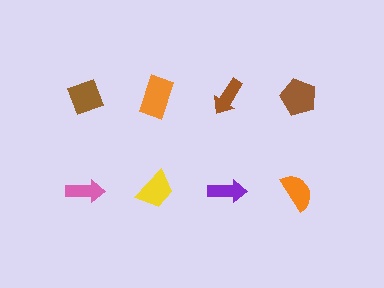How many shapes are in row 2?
4 shapes.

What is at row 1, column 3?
A brown arrow.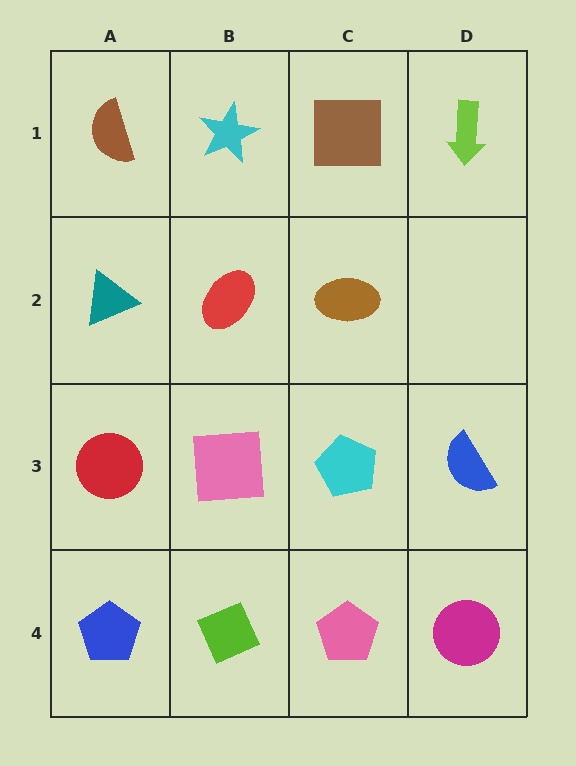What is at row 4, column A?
A blue pentagon.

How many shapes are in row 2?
3 shapes.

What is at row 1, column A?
A brown semicircle.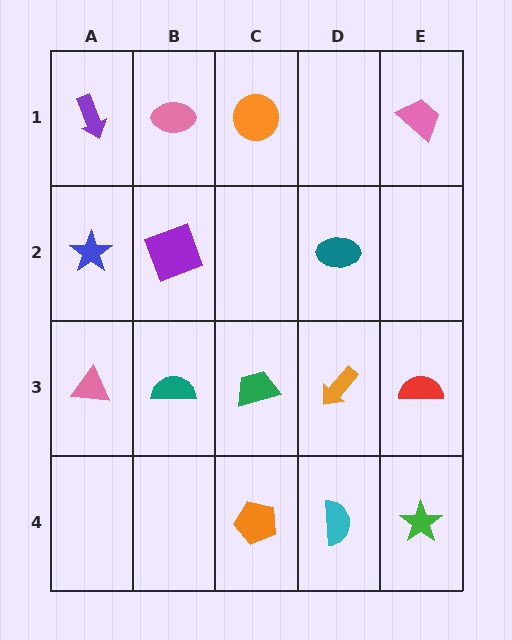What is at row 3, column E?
A red semicircle.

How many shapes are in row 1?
4 shapes.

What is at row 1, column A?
A purple arrow.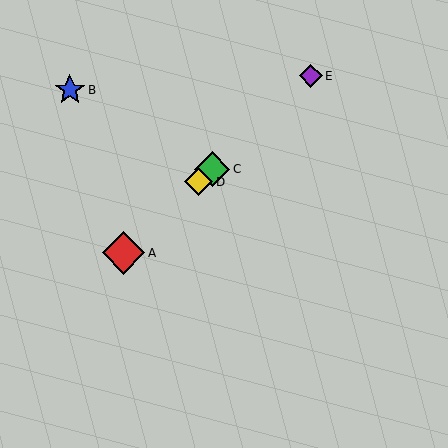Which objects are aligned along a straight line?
Objects A, C, D, E are aligned along a straight line.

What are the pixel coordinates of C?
Object C is at (212, 169).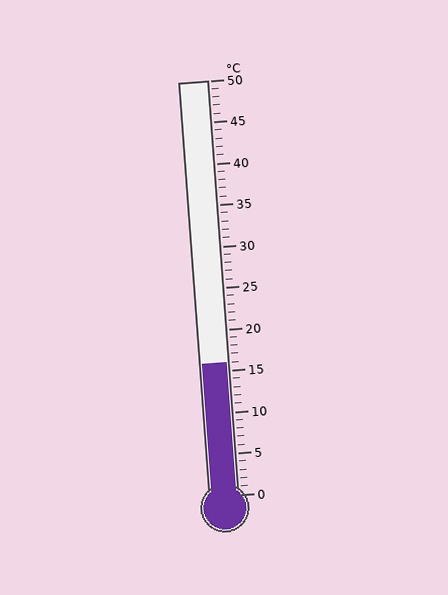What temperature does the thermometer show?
The thermometer shows approximately 16°C.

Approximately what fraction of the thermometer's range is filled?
The thermometer is filled to approximately 30% of its range.